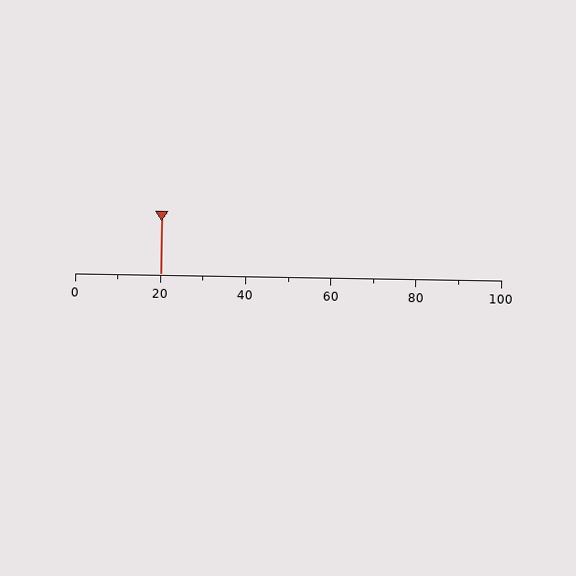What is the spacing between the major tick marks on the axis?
The major ticks are spaced 20 apart.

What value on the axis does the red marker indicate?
The marker indicates approximately 20.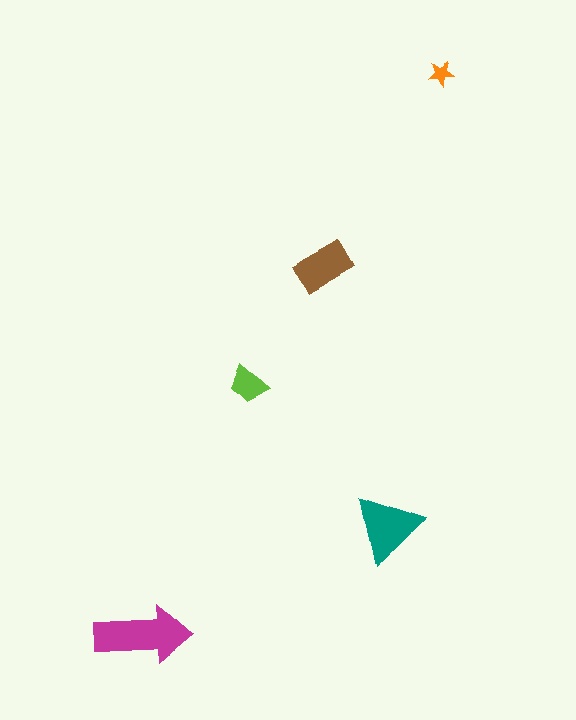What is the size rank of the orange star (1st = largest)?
5th.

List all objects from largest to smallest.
The magenta arrow, the teal triangle, the brown rectangle, the lime trapezoid, the orange star.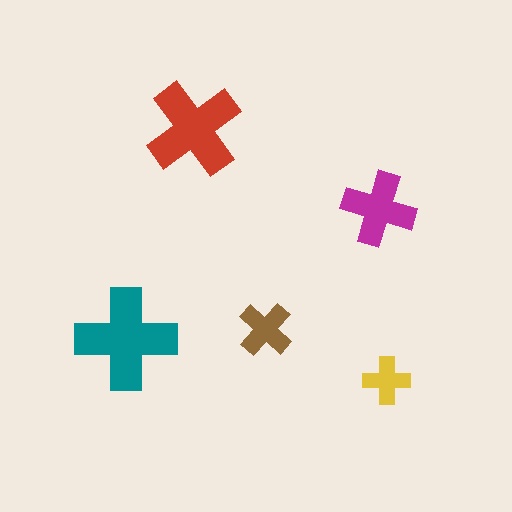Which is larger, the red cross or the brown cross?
The red one.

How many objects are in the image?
There are 5 objects in the image.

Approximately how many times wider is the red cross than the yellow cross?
About 2 times wider.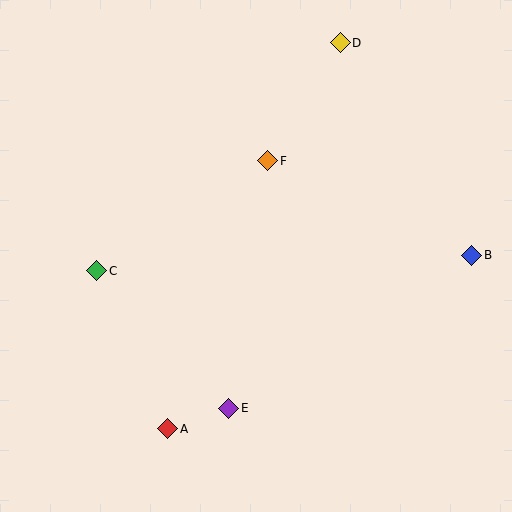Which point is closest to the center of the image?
Point F at (268, 161) is closest to the center.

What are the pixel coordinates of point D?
Point D is at (340, 43).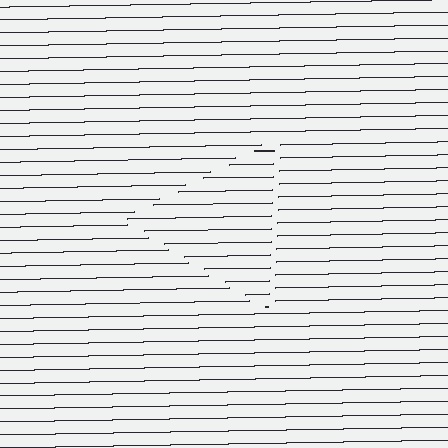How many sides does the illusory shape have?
3 sides — the line-ends trace a triangle.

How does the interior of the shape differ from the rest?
The interior of the shape contains the same grating, shifted by half a period — the contour is defined by the phase discontinuity where line-ends from the inner and outer gratings abut.